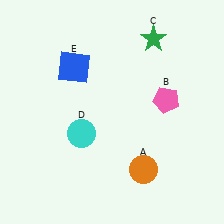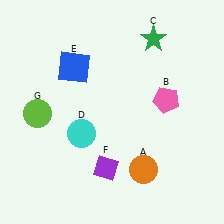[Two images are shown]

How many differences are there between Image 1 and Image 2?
There are 2 differences between the two images.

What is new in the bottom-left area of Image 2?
A lime circle (G) was added in the bottom-left area of Image 2.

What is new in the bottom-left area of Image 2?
A purple diamond (F) was added in the bottom-left area of Image 2.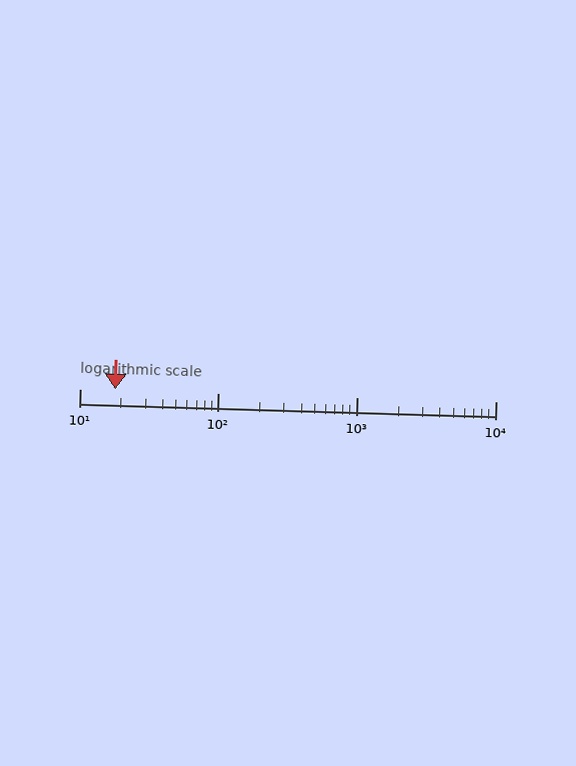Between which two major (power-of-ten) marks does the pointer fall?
The pointer is between 10 and 100.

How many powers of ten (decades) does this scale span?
The scale spans 3 decades, from 10 to 10000.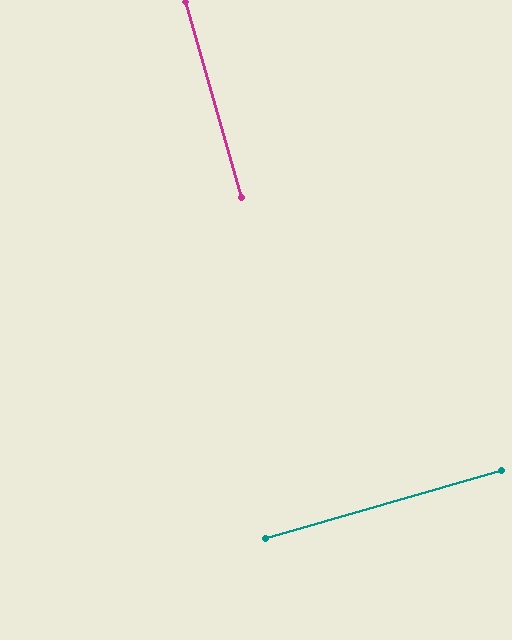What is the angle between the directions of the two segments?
Approximately 90 degrees.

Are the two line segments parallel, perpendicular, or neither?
Perpendicular — they meet at approximately 90°.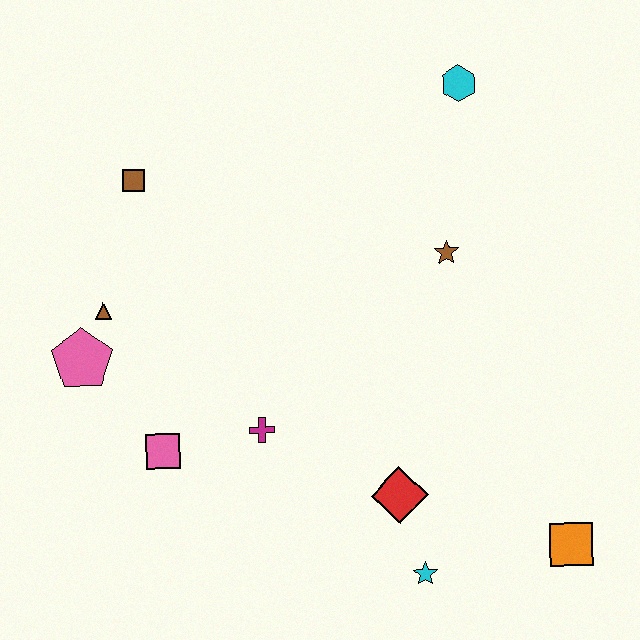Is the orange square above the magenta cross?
No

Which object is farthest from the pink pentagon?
The orange square is farthest from the pink pentagon.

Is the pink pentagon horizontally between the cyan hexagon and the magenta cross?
No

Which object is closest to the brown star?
The cyan hexagon is closest to the brown star.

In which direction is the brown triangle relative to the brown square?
The brown triangle is below the brown square.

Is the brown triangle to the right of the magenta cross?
No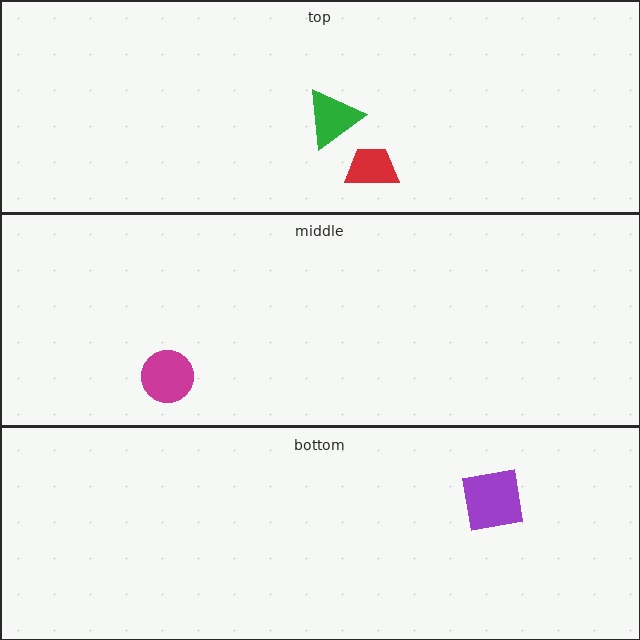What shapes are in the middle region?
The magenta circle.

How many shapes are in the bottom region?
1.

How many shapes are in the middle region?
1.